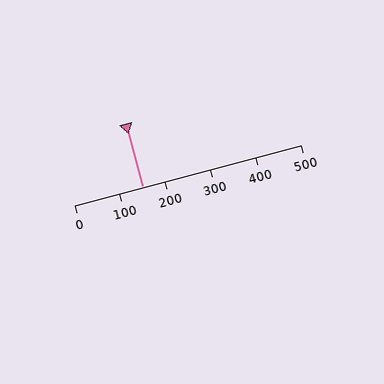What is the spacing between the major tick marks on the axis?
The major ticks are spaced 100 apart.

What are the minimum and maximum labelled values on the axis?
The axis runs from 0 to 500.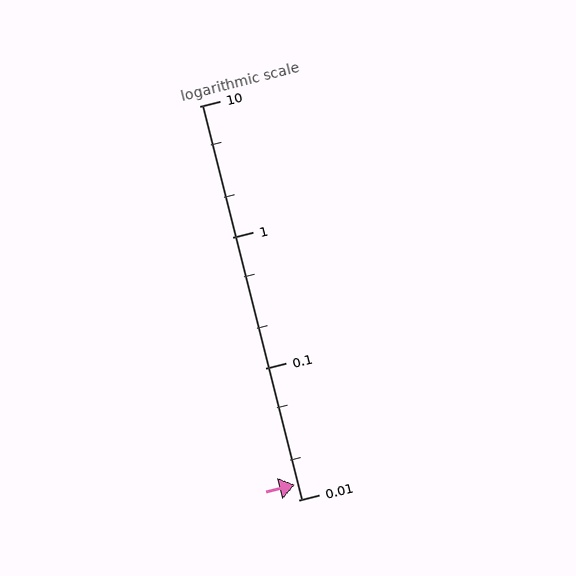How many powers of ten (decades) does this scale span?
The scale spans 3 decades, from 0.01 to 10.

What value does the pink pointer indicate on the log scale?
The pointer indicates approximately 0.013.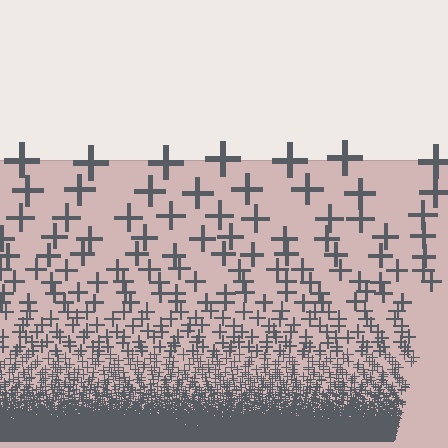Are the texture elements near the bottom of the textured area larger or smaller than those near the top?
Smaller. The gradient is inverted — elements near the bottom are smaller and denser.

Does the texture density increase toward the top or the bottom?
Density increases toward the bottom.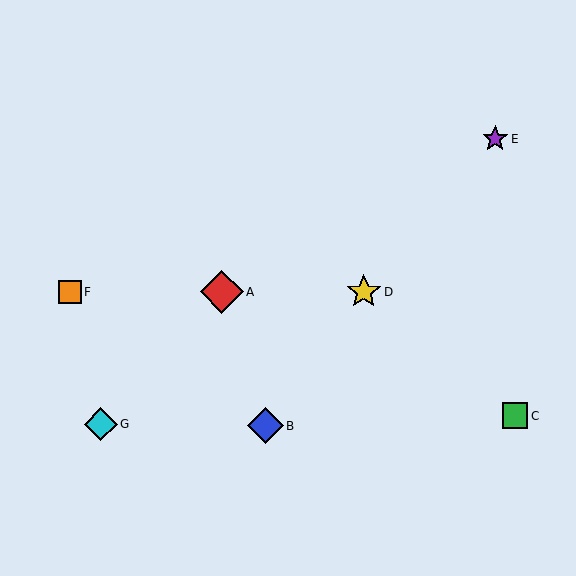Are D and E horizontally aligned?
No, D is at y≈292 and E is at y≈139.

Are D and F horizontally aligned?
Yes, both are at y≈292.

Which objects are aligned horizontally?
Objects A, D, F are aligned horizontally.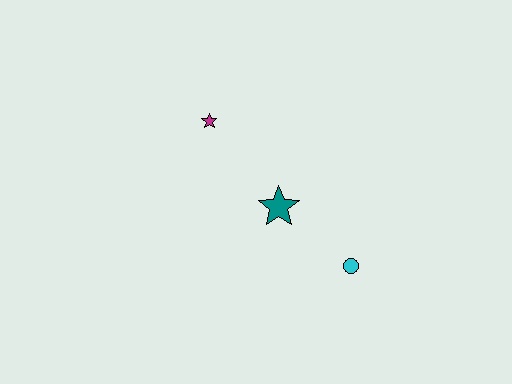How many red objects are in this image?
There are no red objects.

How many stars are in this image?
There are 2 stars.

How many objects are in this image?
There are 3 objects.